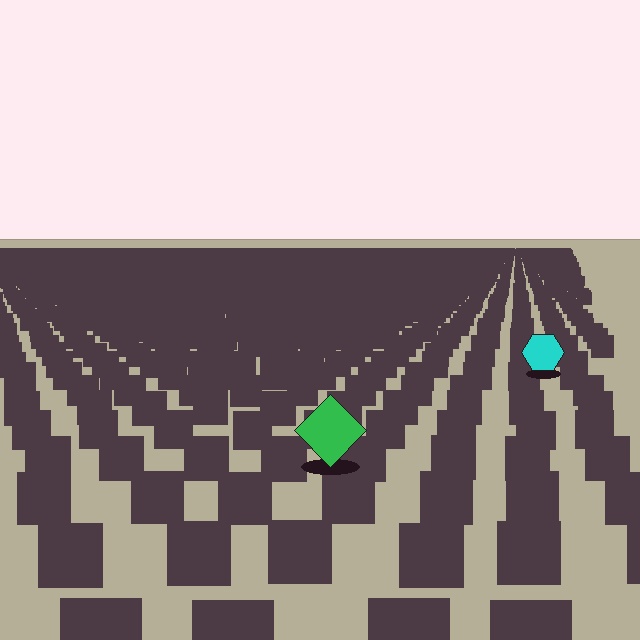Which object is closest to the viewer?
The green diamond is closest. The texture marks near it are larger and more spread out.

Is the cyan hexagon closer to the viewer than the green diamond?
No. The green diamond is closer — you can tell from the texture gradient: the ground texture is coarser near it.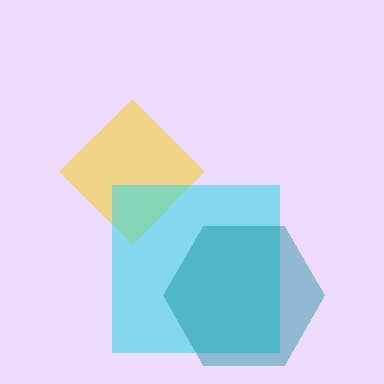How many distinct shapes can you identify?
There are 3 distinct shapes: a yellow diamond, a cyan square, a teal hexagon.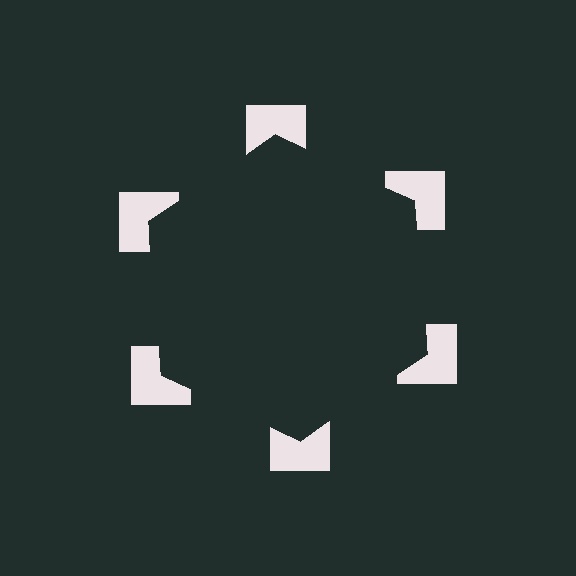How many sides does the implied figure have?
6 sides.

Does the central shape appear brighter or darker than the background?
It typically appears slightly darker than the background, even though no actual brightness change is drawn.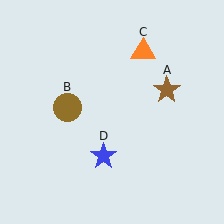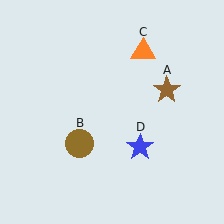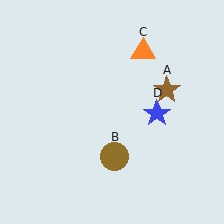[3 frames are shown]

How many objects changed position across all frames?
2 objects changed position: brown circle (object B), blue star (object D).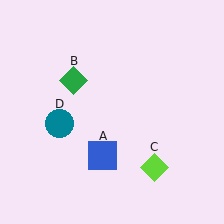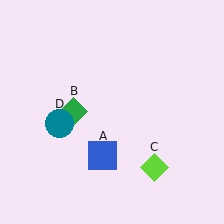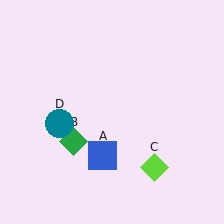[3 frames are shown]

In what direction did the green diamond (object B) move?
The green diamond (object B) moved down.